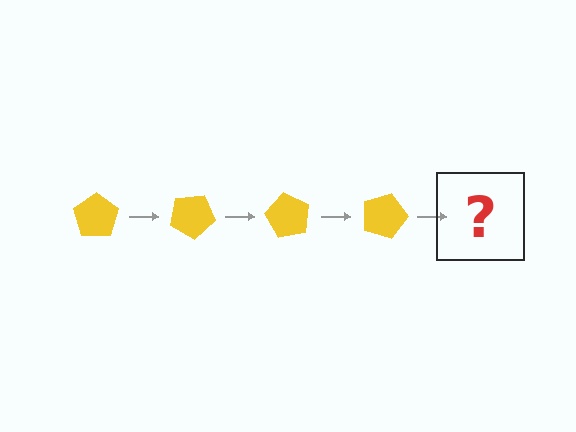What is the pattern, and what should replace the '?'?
The pattern is that the pentagon rotates 30 degrees each step. The '?' should be a yellow pentagon rotated 120 degrees.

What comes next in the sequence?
The next element should be a yellow pentagon rotated 120 degrees.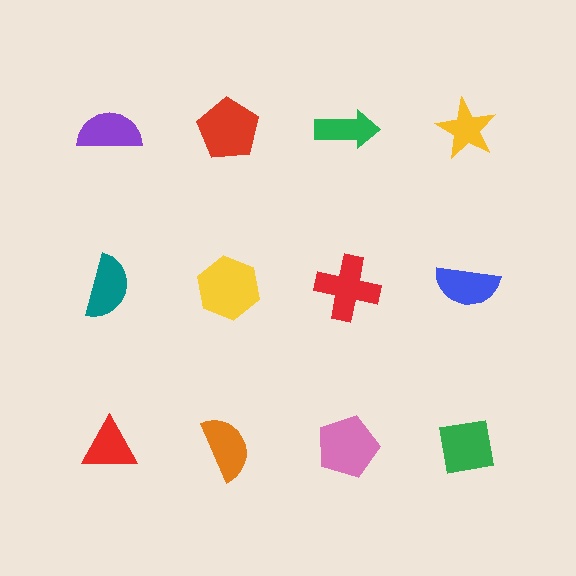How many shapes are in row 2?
4 shapes.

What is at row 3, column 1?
A red triangle.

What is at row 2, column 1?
A teal semicircle.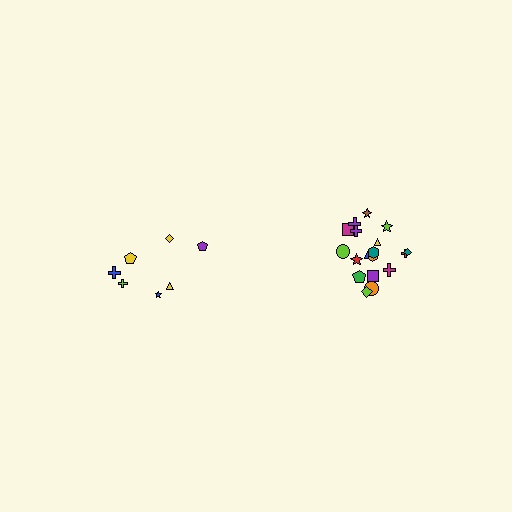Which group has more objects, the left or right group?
The right group.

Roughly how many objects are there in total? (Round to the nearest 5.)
Roughly 25 objects in total.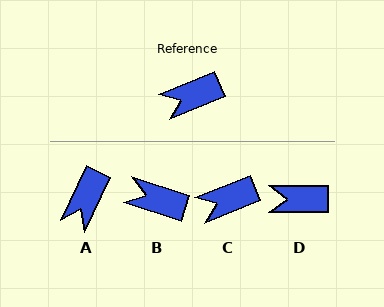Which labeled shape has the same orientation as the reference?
C.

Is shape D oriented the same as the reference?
No, it is off by about 22 degrees.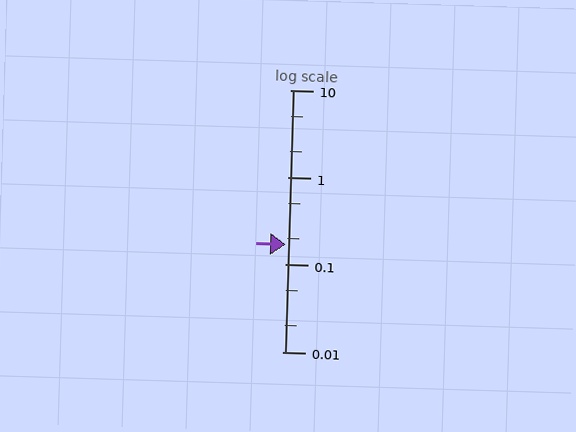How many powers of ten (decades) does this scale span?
The scale spans 3 decades, from 0.01 to 10.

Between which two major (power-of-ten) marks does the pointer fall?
The pointer is between 0.1 and 1.